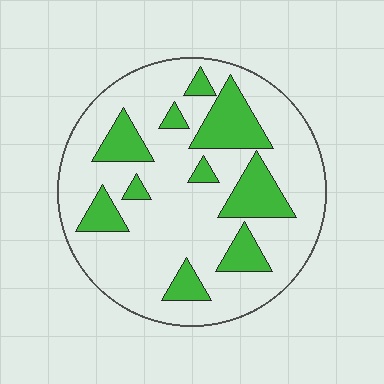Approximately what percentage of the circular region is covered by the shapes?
Approximately 25%.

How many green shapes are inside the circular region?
10.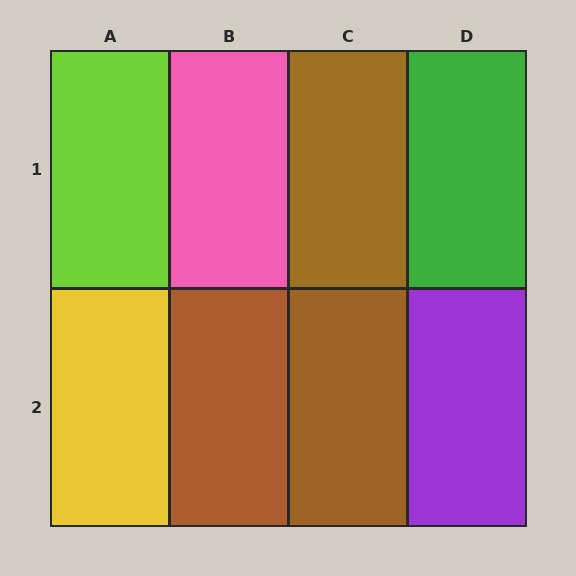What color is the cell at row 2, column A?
Yellow.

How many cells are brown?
3 cells are brown.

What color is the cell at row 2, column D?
Purple.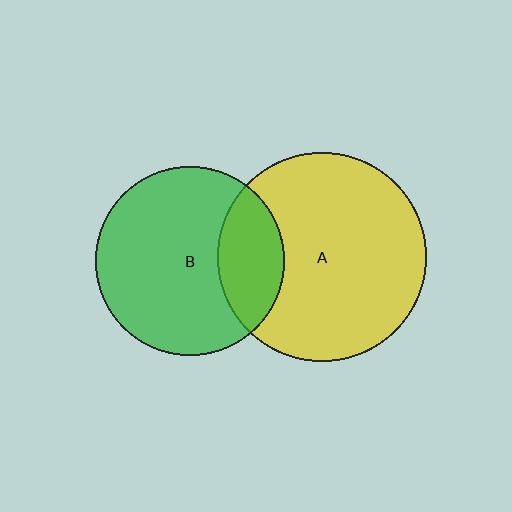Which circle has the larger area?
Circle A (yellow).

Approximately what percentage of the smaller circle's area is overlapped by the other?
Approximately 25%.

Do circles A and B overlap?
Yes.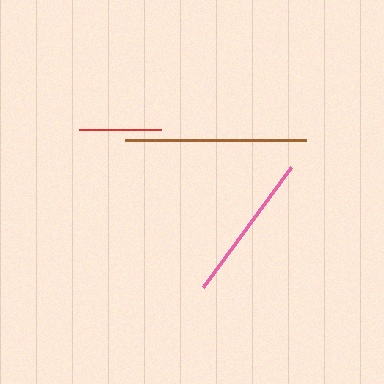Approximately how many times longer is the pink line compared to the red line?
The pink line is approximately 1.8 times the length of the red line.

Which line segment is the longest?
The brown line is the longest at approximately 181 pixels.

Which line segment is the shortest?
The red line is the shortest at approximately 82 pixels.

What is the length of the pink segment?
The pink segment is approximately 148 pixels long.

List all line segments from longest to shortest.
From longest to shortest: brown, pink, red.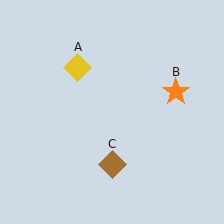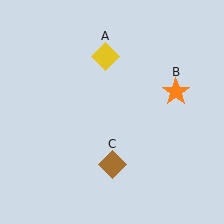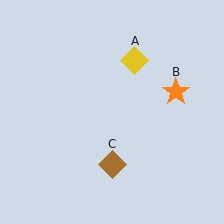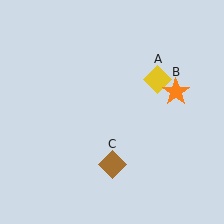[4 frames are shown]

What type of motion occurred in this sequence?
The yellow diamond (object A) rotated clockwise around the center of the scene.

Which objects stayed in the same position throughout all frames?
Orange star (object B) and brown diamond (object C) remained stationary.